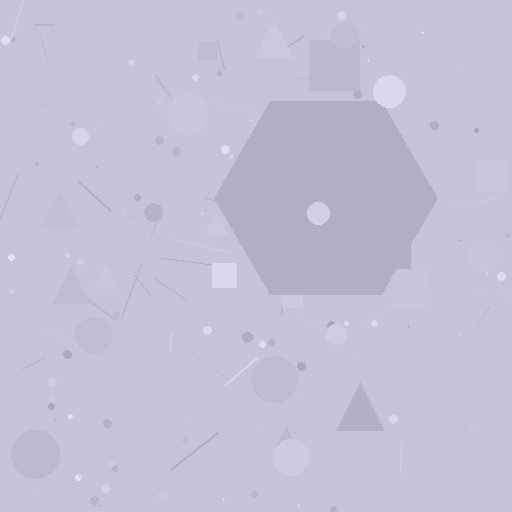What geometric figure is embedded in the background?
A hexagon is embedded in the background.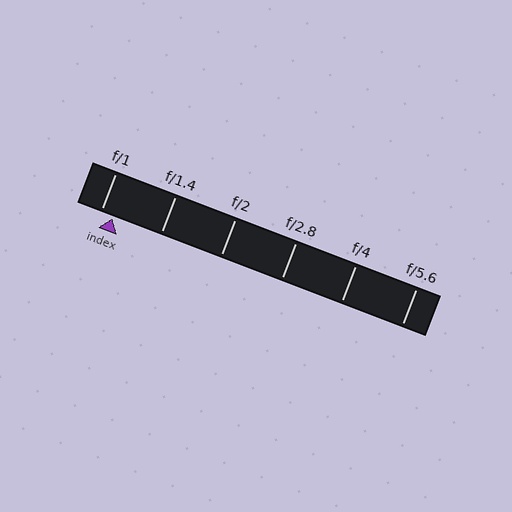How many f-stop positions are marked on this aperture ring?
There are 6 f-stop positions marked.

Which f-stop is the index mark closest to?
The index mark is closest to f/1.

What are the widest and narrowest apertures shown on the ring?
The widest aperture shown is f/1 and the narrowest is f/5.6.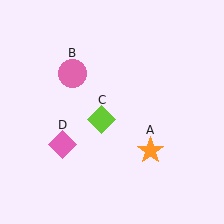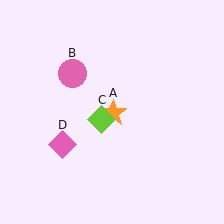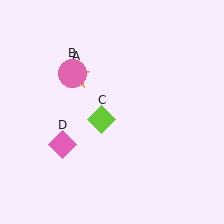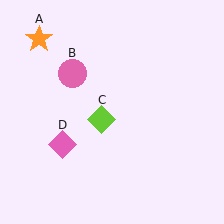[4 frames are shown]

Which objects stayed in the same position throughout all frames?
Pink circle (object B) and lime diamond (object C) and pink diamond (object D) remained stationary.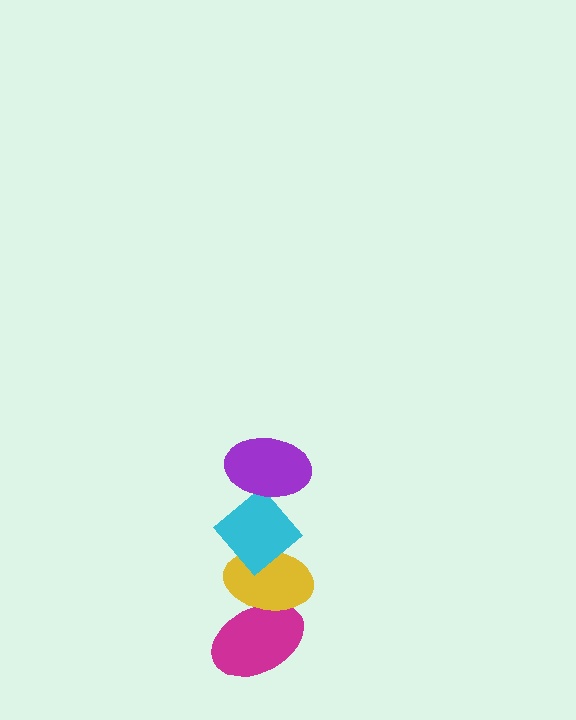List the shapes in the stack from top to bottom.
From top to bottom: the purple ellipse, the cyan diamond, the yellow ellipse, the magenta ellipse.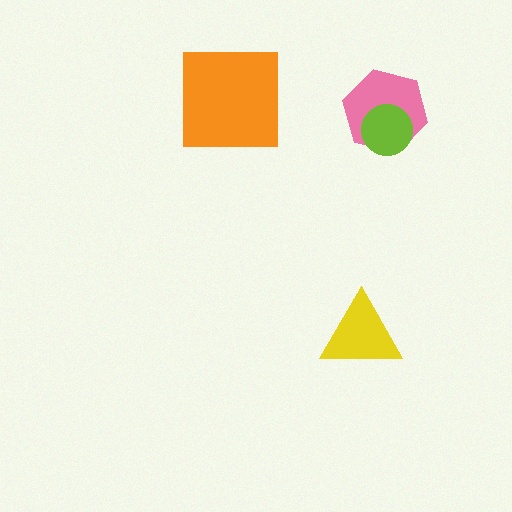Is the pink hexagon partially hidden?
Yes, it is partially covered by another shape.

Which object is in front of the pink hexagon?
The lime circle is in front of the pink hexagon.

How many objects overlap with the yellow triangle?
0 objects overlap with the yellow triangle.